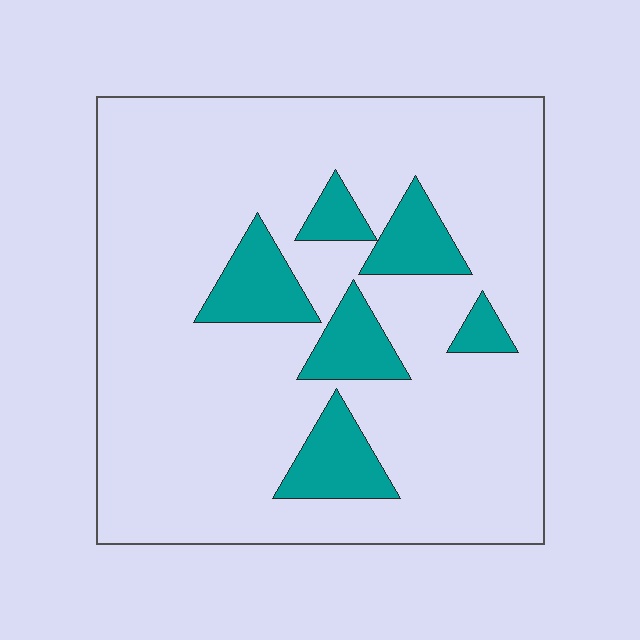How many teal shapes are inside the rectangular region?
6.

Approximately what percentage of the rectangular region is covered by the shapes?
Approximately 15%.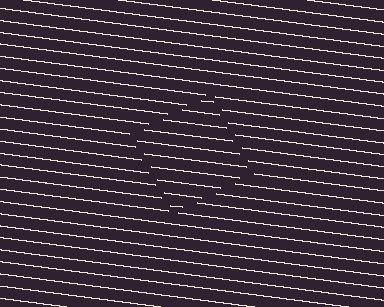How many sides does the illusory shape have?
4 sides — the line-ends trace a square.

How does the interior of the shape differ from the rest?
The interior of the shape contains the same grating, shifted by half a period — the contour is defined by the phase discontinuity where line-ends from the inner and outer gratings abut.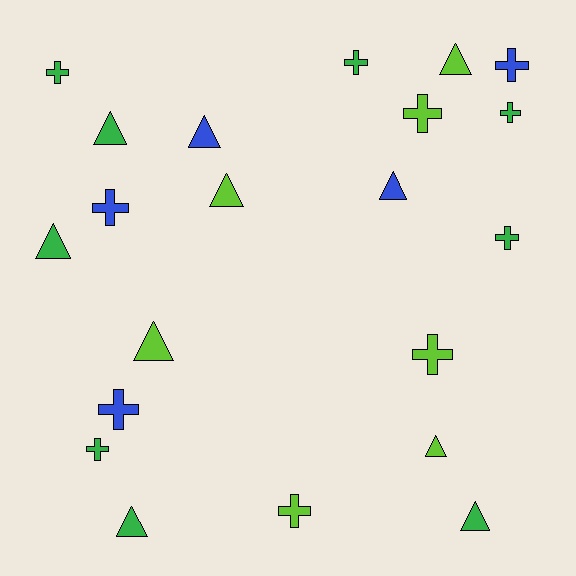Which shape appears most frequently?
Cross, with 11 objects.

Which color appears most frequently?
Green, with 9 objects.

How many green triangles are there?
There are 4 green triangles.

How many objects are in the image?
There are 21 objects.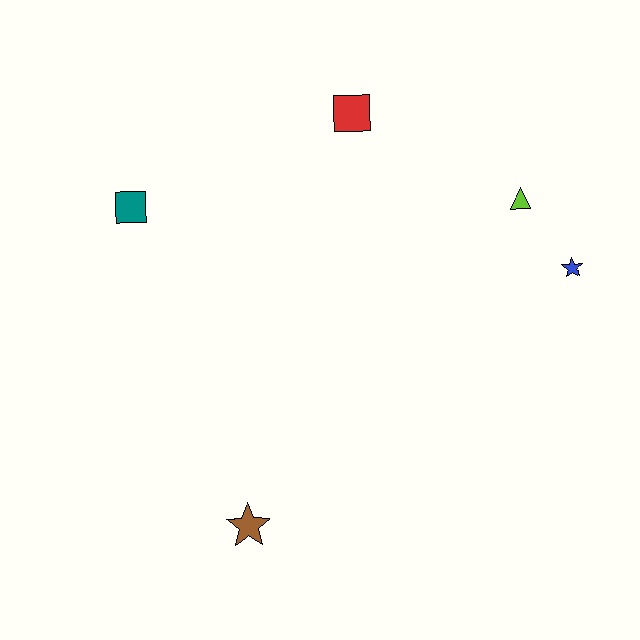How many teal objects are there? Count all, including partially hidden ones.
There is 1 teal object.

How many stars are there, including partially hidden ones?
There are 2 stars.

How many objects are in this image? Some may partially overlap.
There are 5 objects.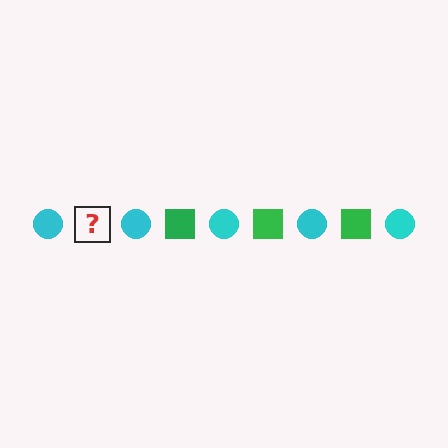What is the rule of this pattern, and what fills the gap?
The rule is that the pattern alternates between cyan circle and green square. The gap should be filled with a green square.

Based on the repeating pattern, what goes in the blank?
The blank should be a green square.